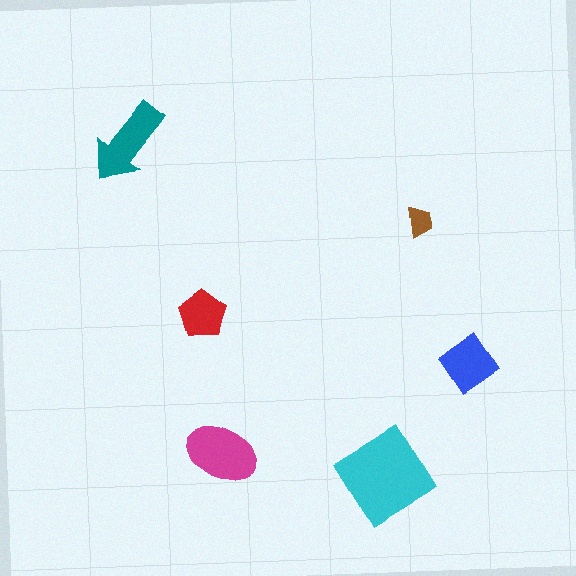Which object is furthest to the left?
The teal arrow is leftmost.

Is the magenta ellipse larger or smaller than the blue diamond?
Larger.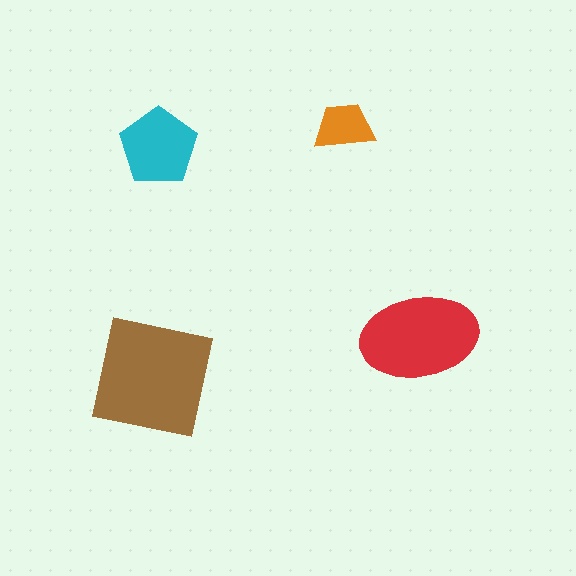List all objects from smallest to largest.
The orange trapezoid, the cyan pentagon, the red ellipse, the brown square.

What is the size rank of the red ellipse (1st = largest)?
2nd.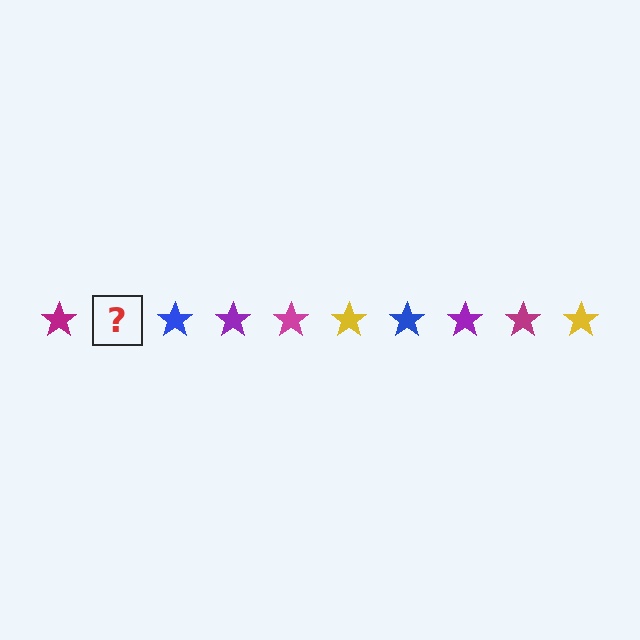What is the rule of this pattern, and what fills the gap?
The rule is that the pattern cycles through magenta, yellow, blue, purple stars. The gap should be filled with a yellow star.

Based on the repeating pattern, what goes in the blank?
The blank should be a yellow star.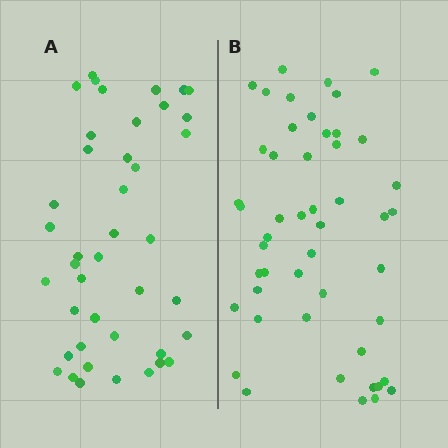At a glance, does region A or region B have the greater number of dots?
Region B (the right region) has more dots.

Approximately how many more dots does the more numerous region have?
Region B has roughly 8 or so more dots than region A.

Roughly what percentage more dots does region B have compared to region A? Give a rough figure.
About 15% more.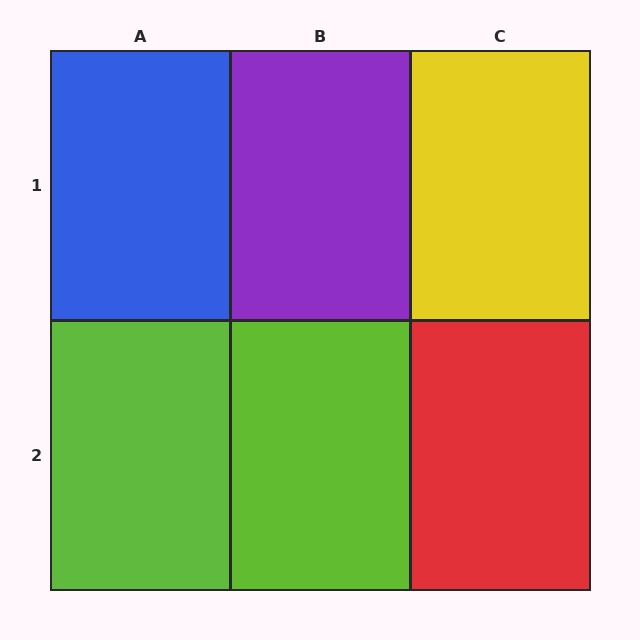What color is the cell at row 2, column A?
Lime.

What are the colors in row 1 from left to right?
Blue, purple, yellow.